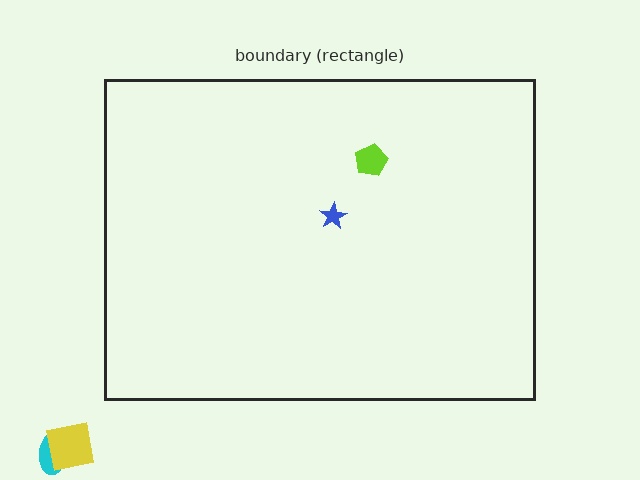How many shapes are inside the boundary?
2 inside, 2 outside.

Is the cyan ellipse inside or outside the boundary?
Outside.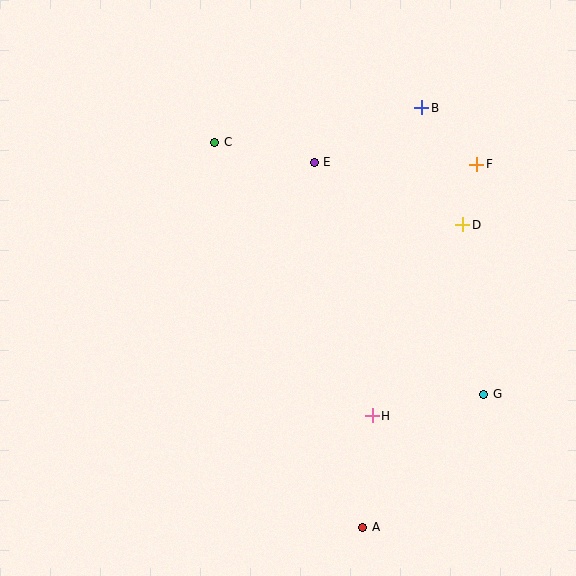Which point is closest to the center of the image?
Point E at (314, 162) is closest to the center.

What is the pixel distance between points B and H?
The distance between B and H is 312 pixels.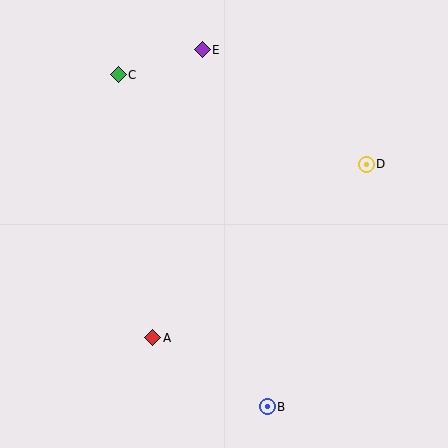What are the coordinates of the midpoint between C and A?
The midpoint between C and A is at (135, 206).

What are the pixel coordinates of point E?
Point E is at (202, 50).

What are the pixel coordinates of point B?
Point B is at (267, 407).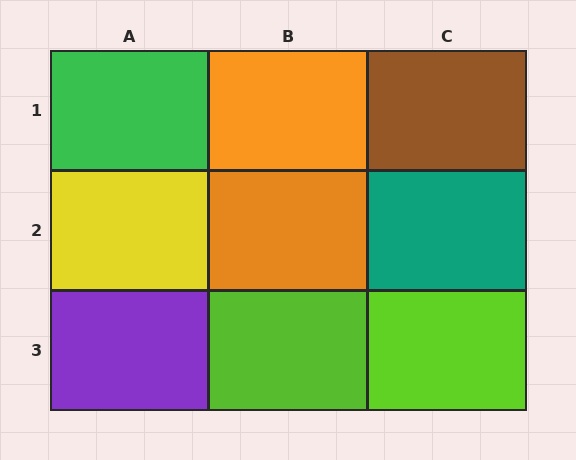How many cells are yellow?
1 cell is yellow.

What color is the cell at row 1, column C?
Brown.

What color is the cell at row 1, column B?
Orange.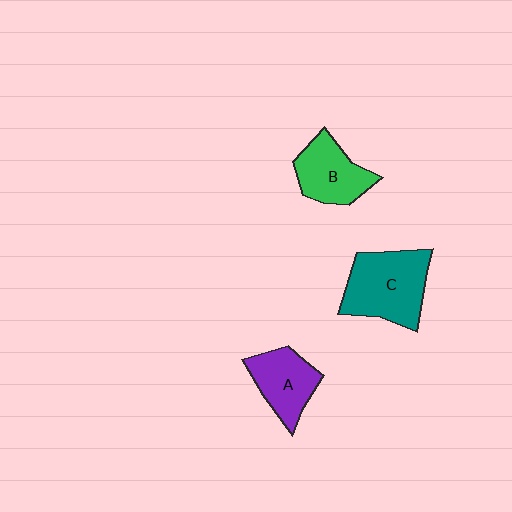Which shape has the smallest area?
Shape A (purple).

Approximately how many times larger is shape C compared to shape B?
Approximately 1.4 times.